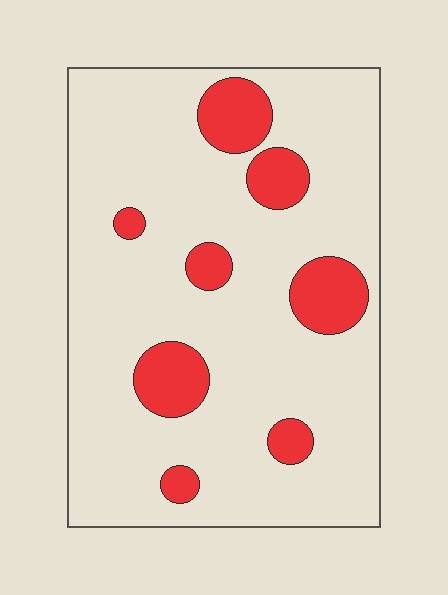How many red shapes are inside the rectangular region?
8.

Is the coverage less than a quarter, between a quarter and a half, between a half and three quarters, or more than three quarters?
Less than a quarter.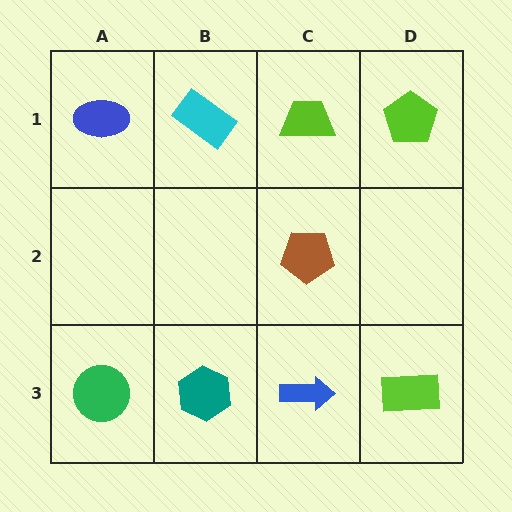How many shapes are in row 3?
4 shapes.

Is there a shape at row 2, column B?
No, that cell is empty.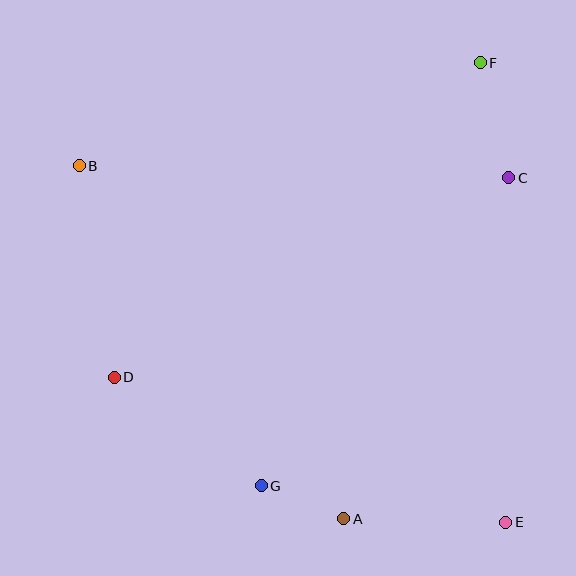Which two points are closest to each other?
Points A and G are closest to each other.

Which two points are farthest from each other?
Points B and E are farthest from each other.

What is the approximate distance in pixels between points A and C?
The distance between A and C is approximately 379 pixels.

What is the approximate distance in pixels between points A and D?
The distance between A and D is approximately 270 pixels.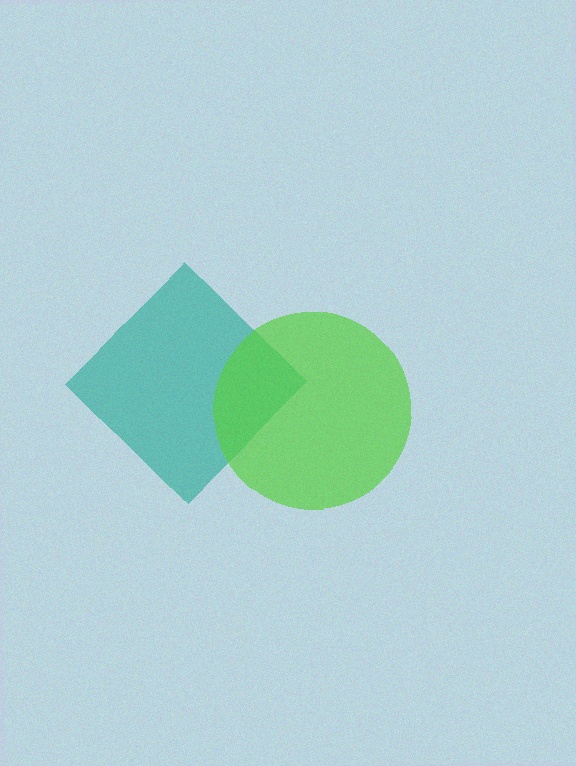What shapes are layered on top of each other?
The layered shapes are: a teal diamond, a lime circle.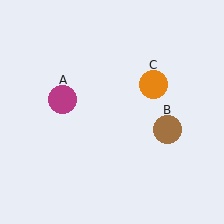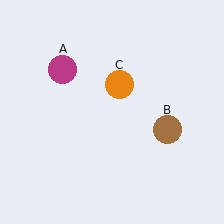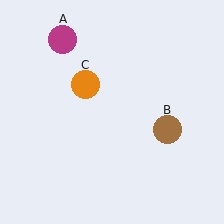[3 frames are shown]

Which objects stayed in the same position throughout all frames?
Brown circle (object B) remained stationary.